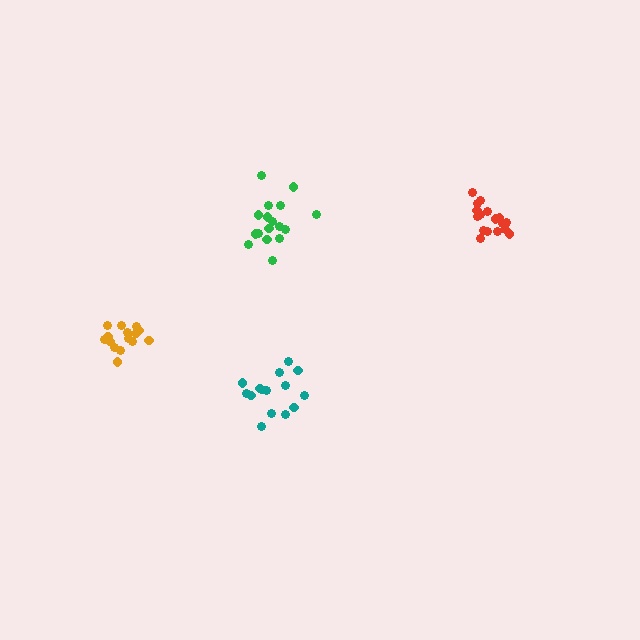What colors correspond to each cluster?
The clusters are colored: red, green, orange, teal.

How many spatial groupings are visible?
There are 4 spatial groupings.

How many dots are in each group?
Group 1: 17 dots, Group 2: 17 dots, Group 3: 15 dots, Group 4: 15 dots (64 total).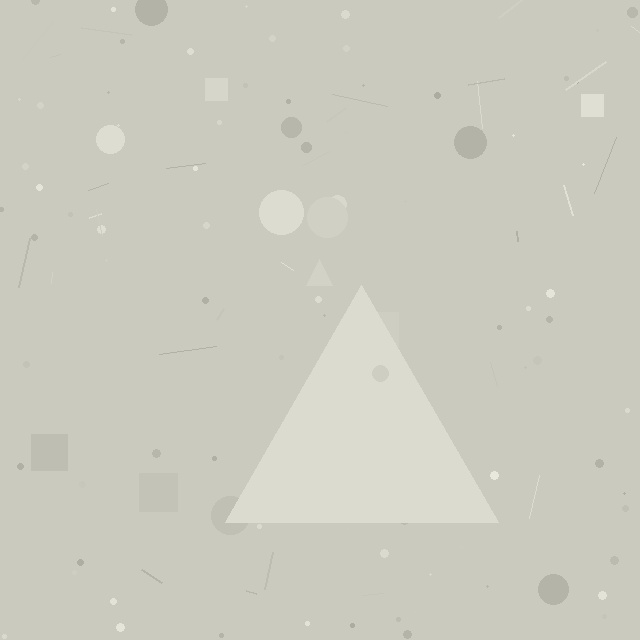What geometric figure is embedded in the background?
A triangle is embedded in the background.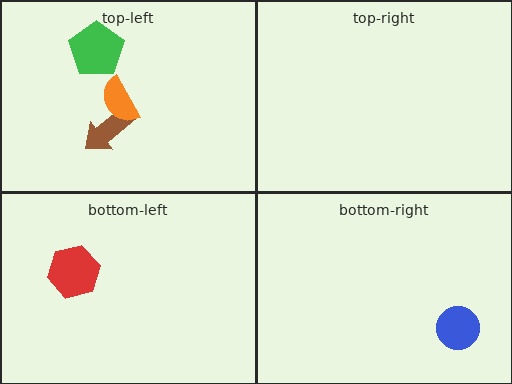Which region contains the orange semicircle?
The top-left region.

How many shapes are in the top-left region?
3.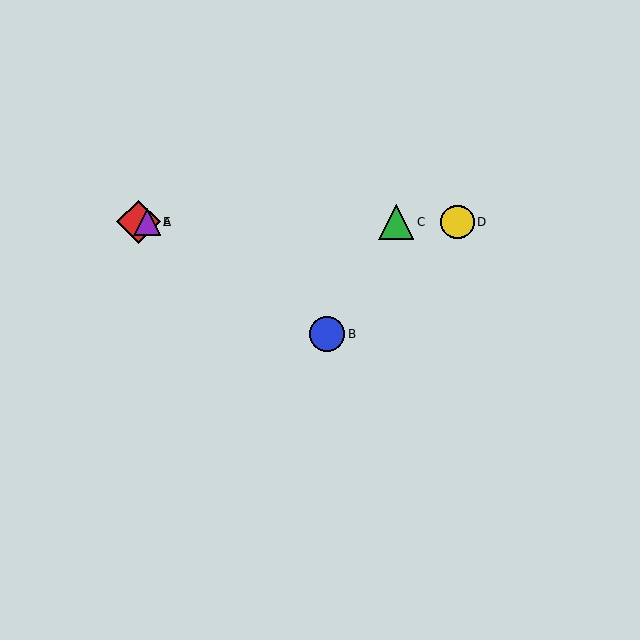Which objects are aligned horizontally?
Objects A, C, D, E are aligned horizontally.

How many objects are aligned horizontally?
4 objects (A, C, D, E) are aligned horizontally.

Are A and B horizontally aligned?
No, A is at y≈222 and B is at y≈334.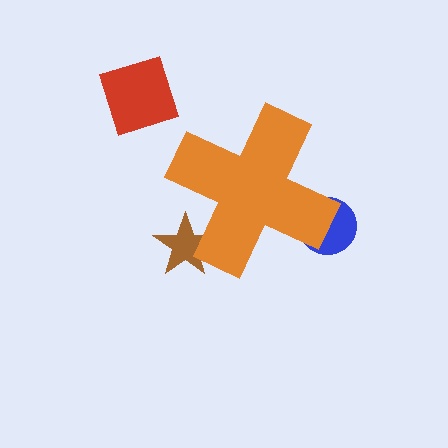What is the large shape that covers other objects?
An orange cross.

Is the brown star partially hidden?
Yes, the brown star is partially hidden behind the orange cross.